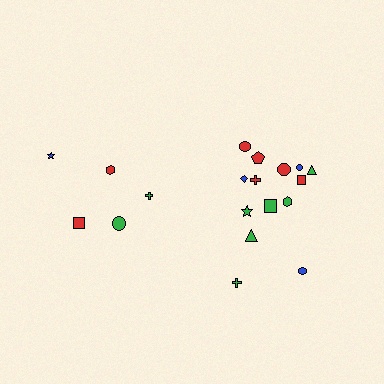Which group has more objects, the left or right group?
The right group.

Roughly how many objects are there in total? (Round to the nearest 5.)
Roughly 20 objects in total.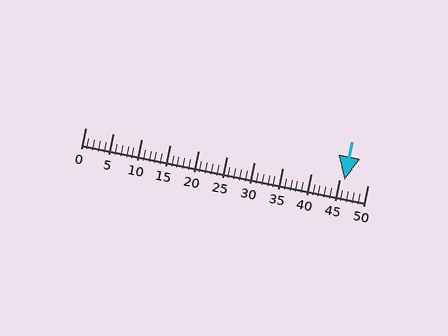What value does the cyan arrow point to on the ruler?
The cyan arrow points to approximately 46.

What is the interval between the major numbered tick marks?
The major tick marks are spaced 5 units apart.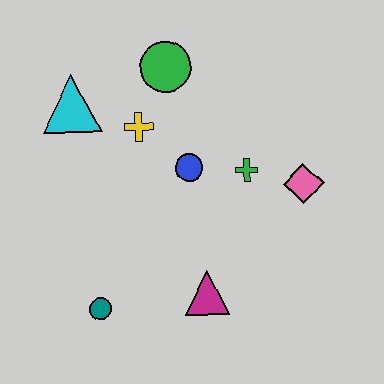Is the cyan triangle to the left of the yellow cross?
Yes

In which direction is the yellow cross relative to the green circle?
The yellow cross is below the green circle.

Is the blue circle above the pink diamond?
Yes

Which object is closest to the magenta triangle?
The teal circle is closest to the magenta triangle.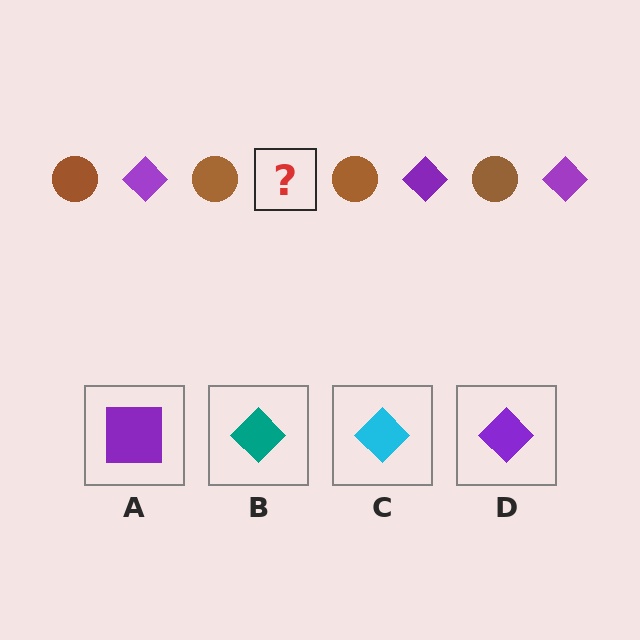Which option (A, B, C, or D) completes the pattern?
D.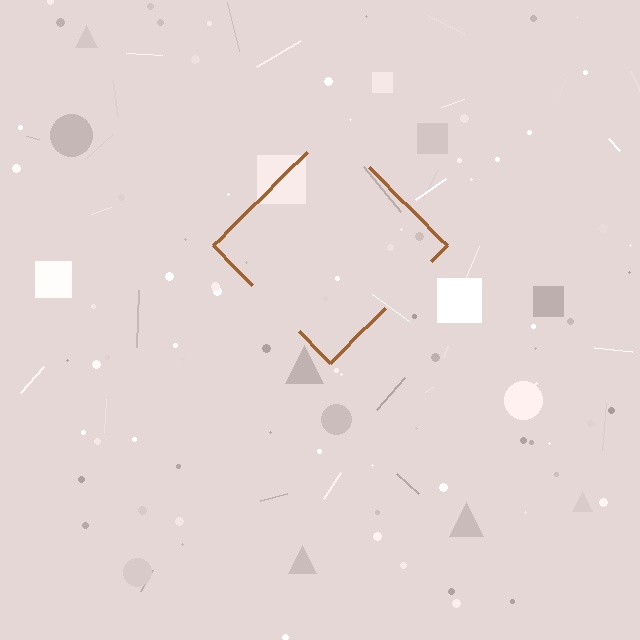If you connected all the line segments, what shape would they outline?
They would outline a diamond.